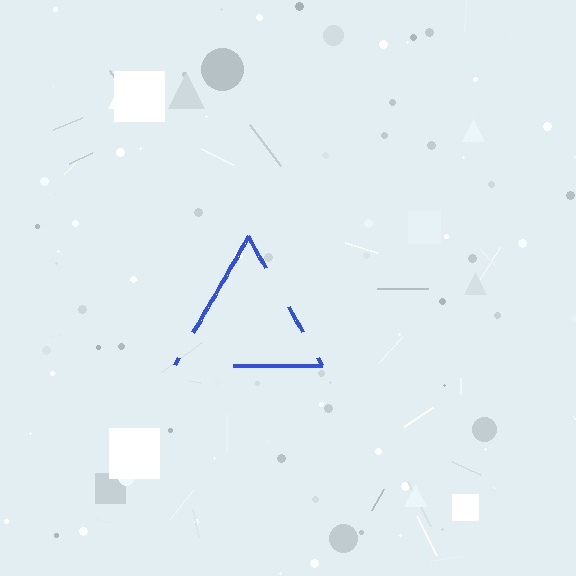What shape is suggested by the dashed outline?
The dashed outline suggests a triangle.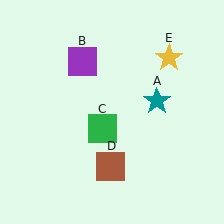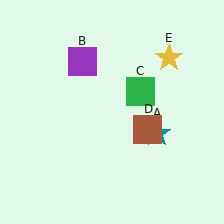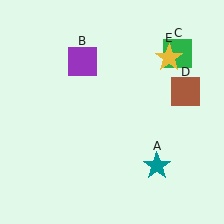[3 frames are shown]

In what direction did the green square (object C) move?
The green square (object C) moved up and to the right.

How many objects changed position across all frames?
3 objects changed position: teal star (object A), green square (object C), brown square (object D).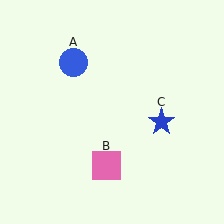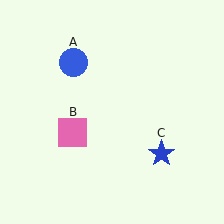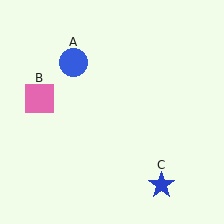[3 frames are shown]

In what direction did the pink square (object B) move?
The pink square (object B) moved up and to the left.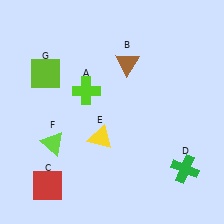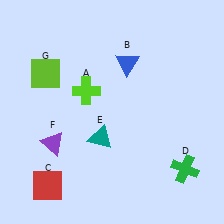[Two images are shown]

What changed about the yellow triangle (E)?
In Image 1, E is yellow. In Image 2, it changed to teal.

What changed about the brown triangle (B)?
In Image 1, B is brown. In Image 2, it changed to blue.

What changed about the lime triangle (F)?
In Image 1, F is lime. In Image 2, it changed to purple.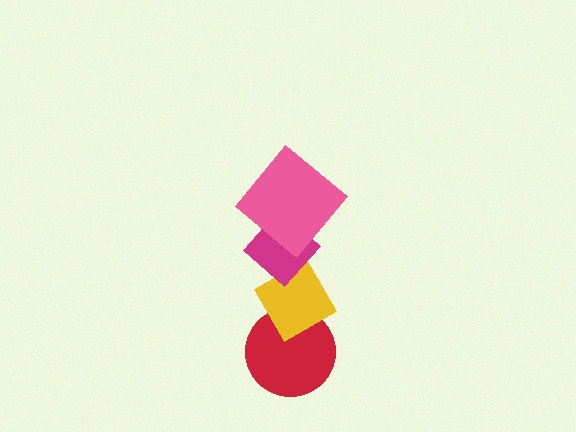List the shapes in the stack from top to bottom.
From top to bottom: the pink diamond, the magenta diamond, the yellow diamond, the red circle.